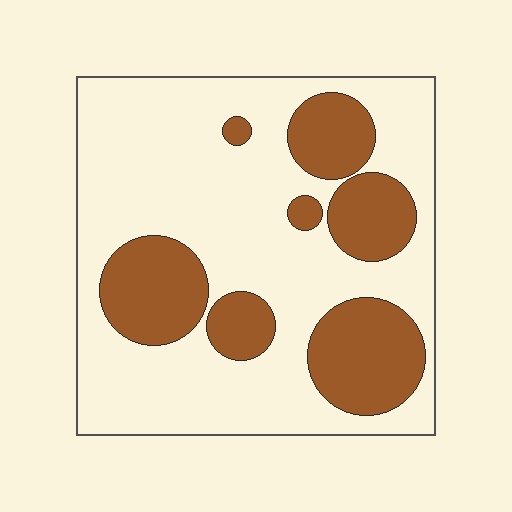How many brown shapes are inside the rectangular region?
7.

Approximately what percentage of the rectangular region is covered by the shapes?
Approximately 30%.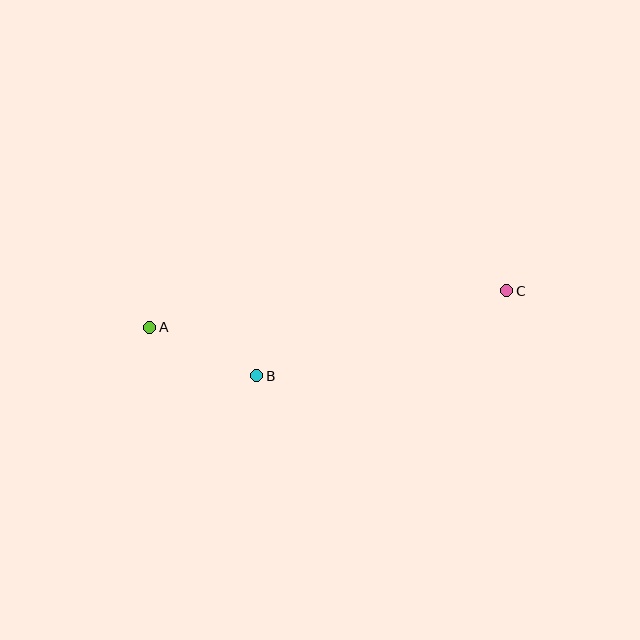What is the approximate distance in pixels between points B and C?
The distance between B and C is approximately 264 pixels.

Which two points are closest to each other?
Points A and B are closest to each other.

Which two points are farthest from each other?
Points A and C are farthest from each other.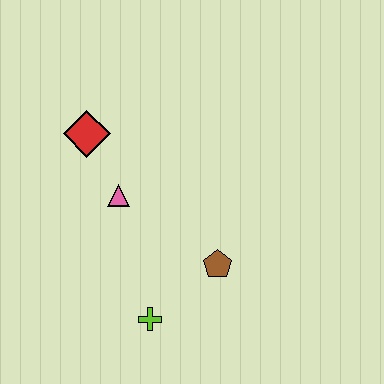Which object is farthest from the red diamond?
The lime cross is farthest from the red diamond.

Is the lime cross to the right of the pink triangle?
Yes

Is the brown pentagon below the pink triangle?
Yes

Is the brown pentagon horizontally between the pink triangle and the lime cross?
No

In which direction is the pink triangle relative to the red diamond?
The pink triangle is below the red diamond.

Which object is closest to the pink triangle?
The red diamond is closest to the pink triangle.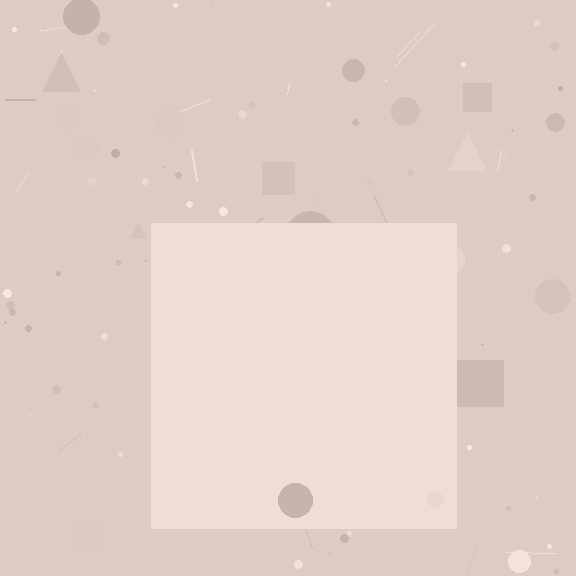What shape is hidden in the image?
A square is hidden in the image.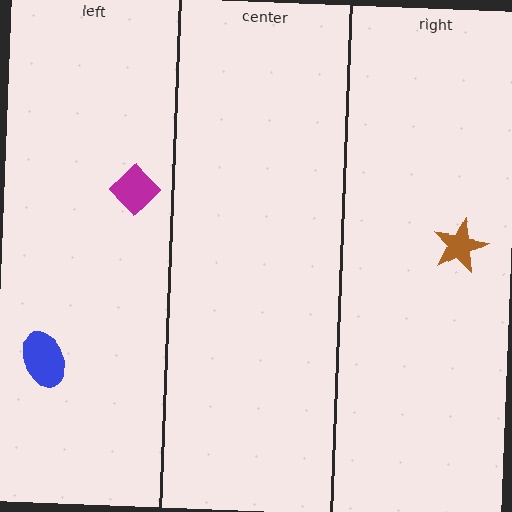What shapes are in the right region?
The brown star.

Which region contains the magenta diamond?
The left region.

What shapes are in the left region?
The magenta diamond, the blue ellipse.